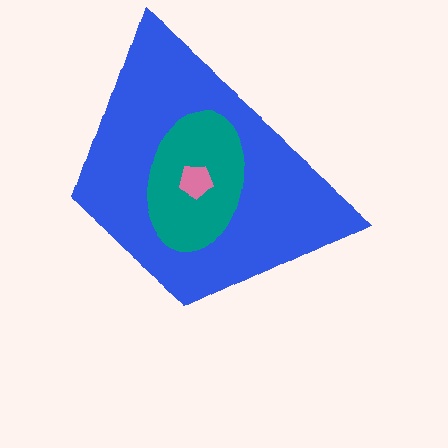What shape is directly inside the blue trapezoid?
The teal ellipse.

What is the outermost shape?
The blue trapezoid.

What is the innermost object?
The pink pentagon.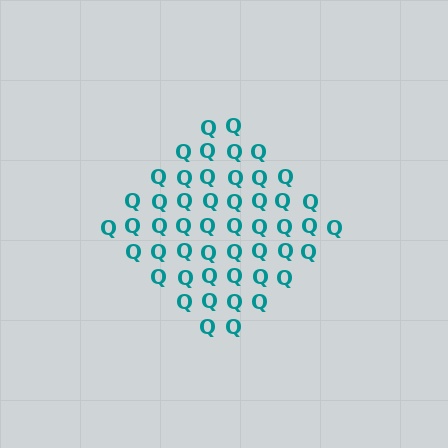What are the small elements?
The small elements are letter Q's.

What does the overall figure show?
The overall figure shows a diamond.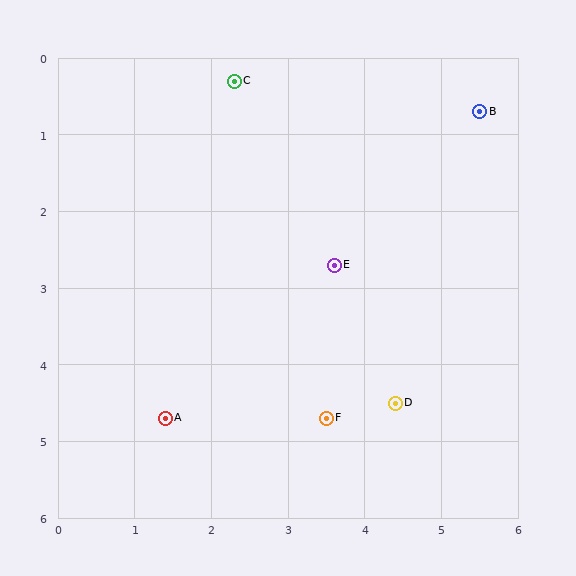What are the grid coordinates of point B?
Point B is at approximately (5.5, 0.7).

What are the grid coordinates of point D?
Point D is at approximately (4.4, 4.5).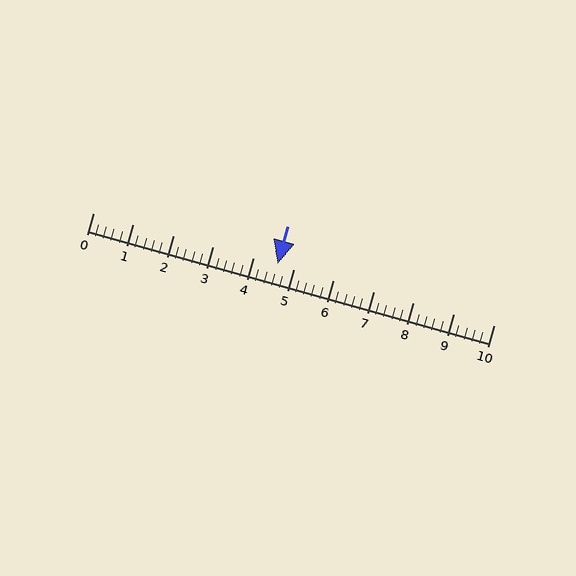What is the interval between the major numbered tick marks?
The major tick marks are spaced 1 units apart.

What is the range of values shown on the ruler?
The ruler shows values from 0 to 10.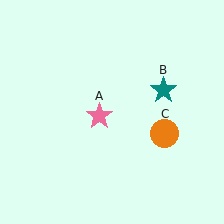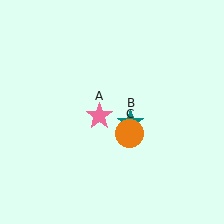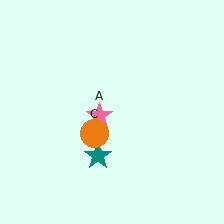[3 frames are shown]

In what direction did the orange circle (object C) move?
The orange circle (object C) moved left.